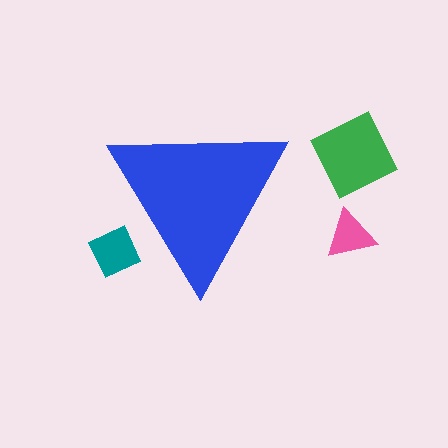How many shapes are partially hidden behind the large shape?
1 shape is partially hidden.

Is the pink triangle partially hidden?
No, the pink triangle is fully visible.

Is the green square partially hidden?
No, the green square is fully visible.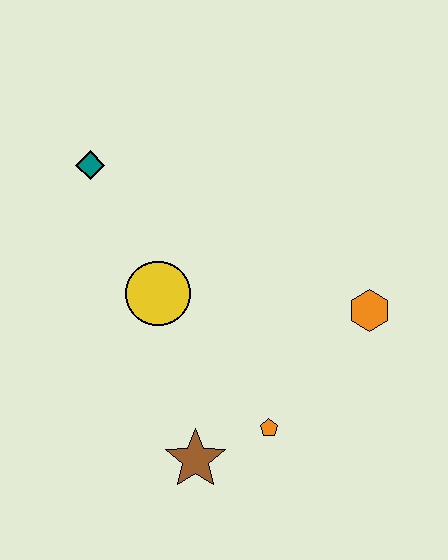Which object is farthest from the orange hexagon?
The teal diamond is farthest from the orange hexagon.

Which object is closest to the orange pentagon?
The brown star is closest to the orange pentagon.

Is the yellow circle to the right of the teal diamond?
Yes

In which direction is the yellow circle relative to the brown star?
The yellow circle is above the brown star.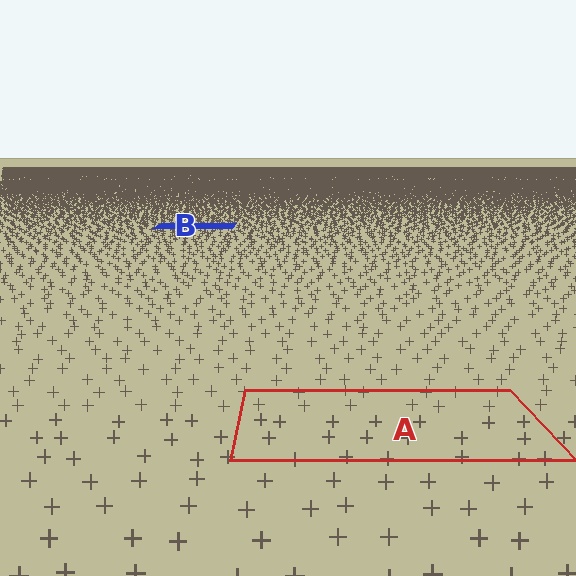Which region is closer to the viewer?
Region A is closer. The texture elements there are larger and more spread out.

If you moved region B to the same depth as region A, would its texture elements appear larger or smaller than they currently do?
They would appear larger. At a closer depth, the same texture elements are projected at a bigger on-screen size.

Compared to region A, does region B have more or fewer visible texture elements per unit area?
Region B has more texture elements per unit area — they are packed more densely because it is farther away.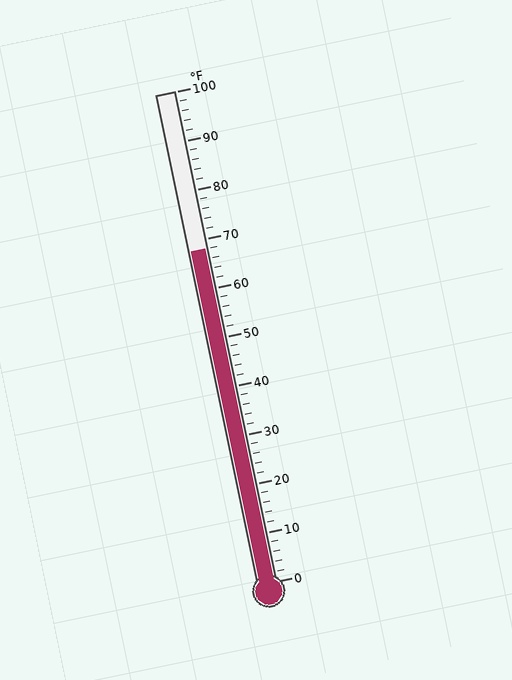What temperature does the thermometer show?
The thermometer shows approximately 68°F.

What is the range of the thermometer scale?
The thermometer scale ranges from 0°F to 100°F.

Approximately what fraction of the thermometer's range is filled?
The thermometer is filled to approximately 70% of its range.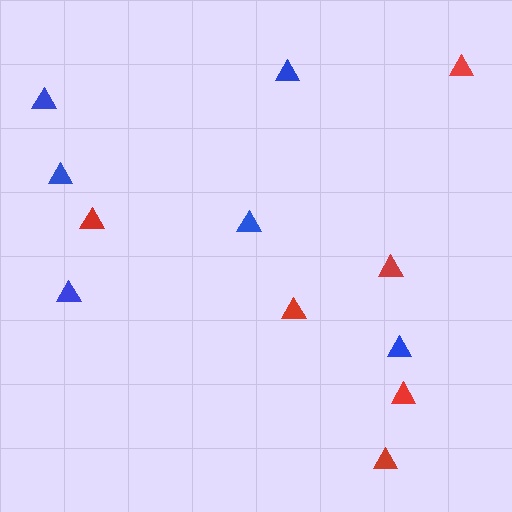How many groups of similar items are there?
There are 2 groups: one group of blue triangles (6) and one group of red triangles (6).